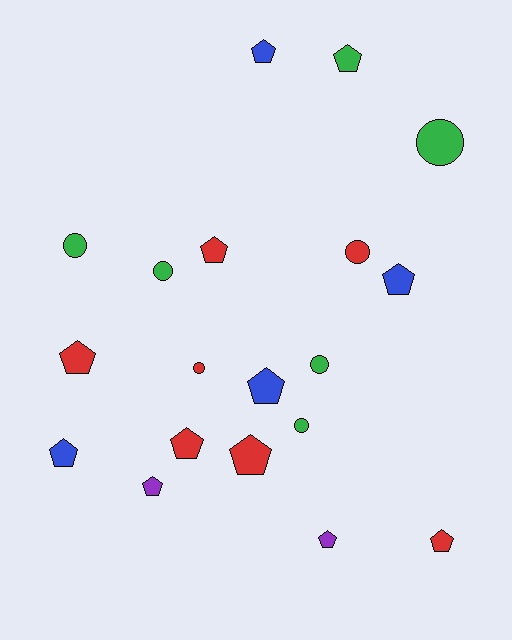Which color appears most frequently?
Red, with 7 objects.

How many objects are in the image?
There are 19 objects.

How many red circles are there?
There are 2 red circles.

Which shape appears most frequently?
Pentagon, with 12 objects.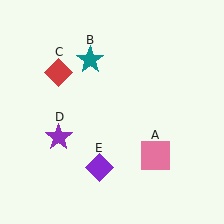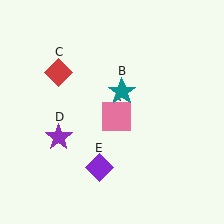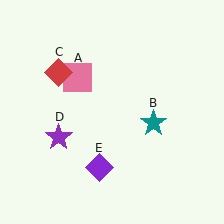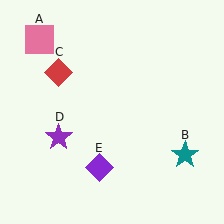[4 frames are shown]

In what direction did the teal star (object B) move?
The teal star (object B) moved down and to the right.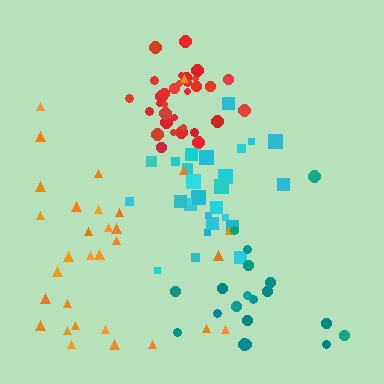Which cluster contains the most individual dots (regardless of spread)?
Red (32).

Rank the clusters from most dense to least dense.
red, cyan, teal, orange.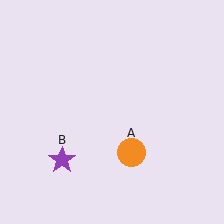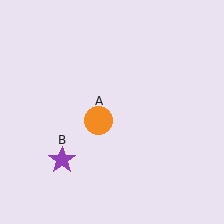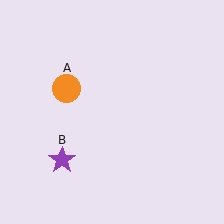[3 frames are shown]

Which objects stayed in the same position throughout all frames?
Purple star (object B) remained stationary.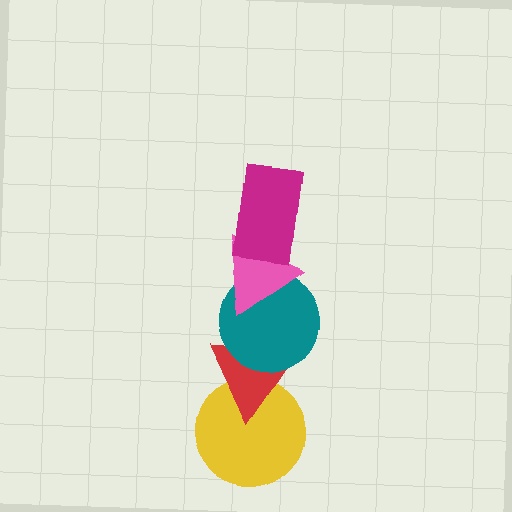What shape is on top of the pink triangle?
The magenta rectangle is on top of the pink triangle.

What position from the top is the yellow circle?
The yellow circle is 5th from the top.